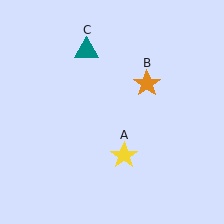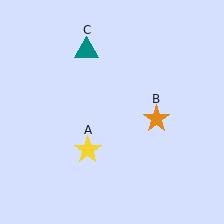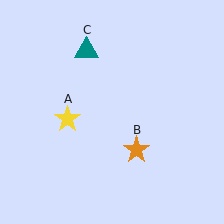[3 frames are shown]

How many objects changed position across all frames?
2 objects changed position: yellow star (object A), orange star (object B).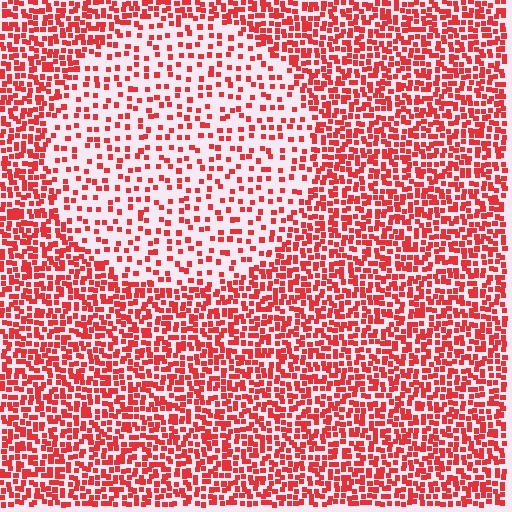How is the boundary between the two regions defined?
The boundary is defined by a change in element density (approximately 2.4x ratio). All elements are the same color, size, and shape.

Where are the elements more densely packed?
The elements are more densely packed outside the circle boundary.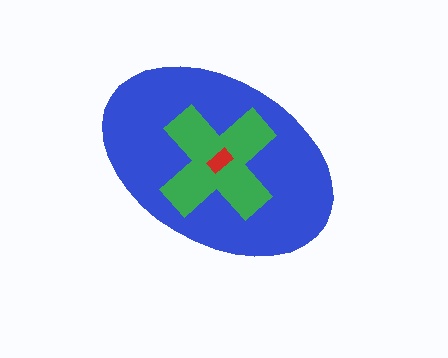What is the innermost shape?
The red rectangle.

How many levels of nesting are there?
3.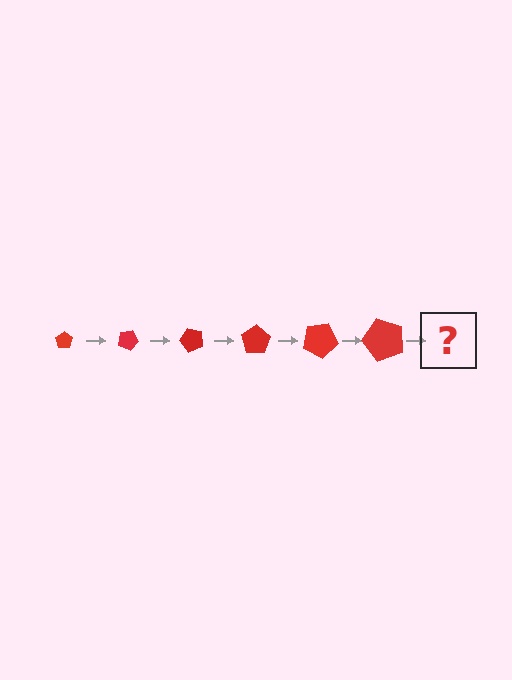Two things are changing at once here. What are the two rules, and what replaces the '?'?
The two rules are that the pentagon grows larger each step and it rotates 25 degrees each step. The '?' should be a pentagon, larger than the previous one and rotated 150 degrees from the start.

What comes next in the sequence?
The next element should be a pentagon, larger than the previous one and rotated 150 degrees from the start.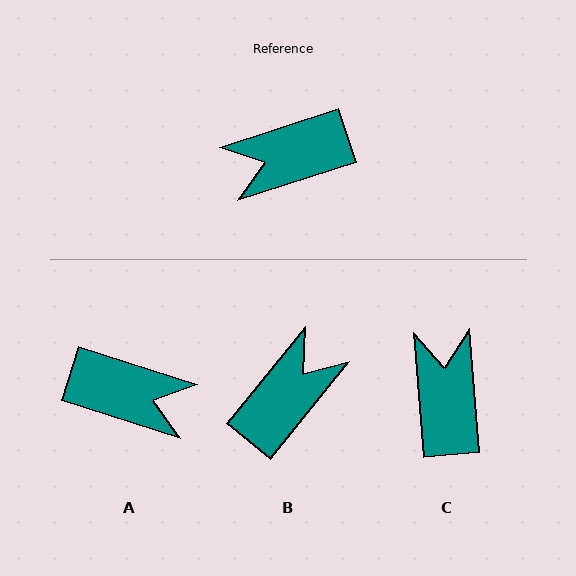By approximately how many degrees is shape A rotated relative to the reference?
Approximately 144 degrees counter-clockwise.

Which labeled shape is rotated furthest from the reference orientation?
B, about 147 degrees away.